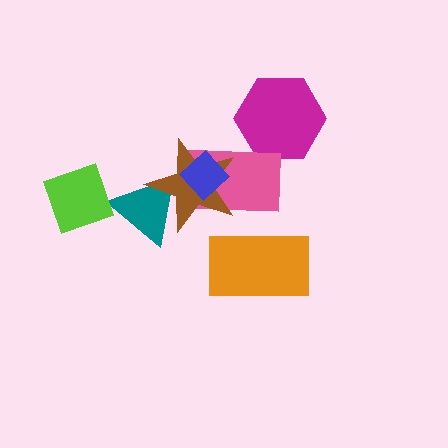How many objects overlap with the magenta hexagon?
1 object overlaps with the magenta hexagon.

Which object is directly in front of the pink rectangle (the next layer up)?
The brown star is directly in front of the pink rectangle.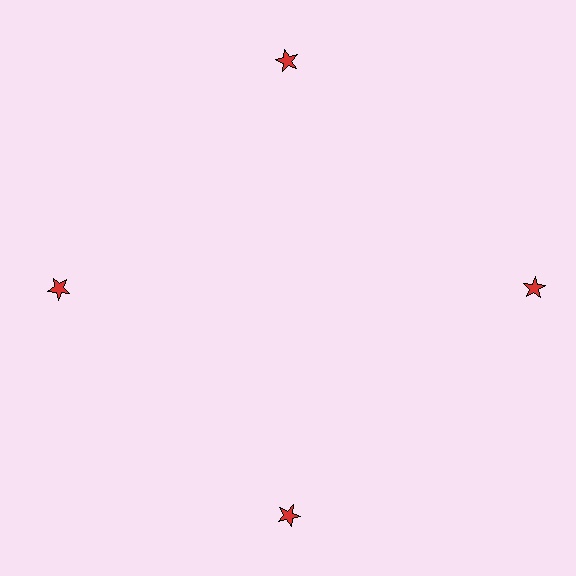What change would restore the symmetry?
The symmetry would be restored by moving it inward, back onto the ring so that all 4 stars sit at equal angles and equal distance from the center.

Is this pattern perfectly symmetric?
No. The 4 red stars are arranged in a ring, but one element near the 3 o'clock position is pushed outward from the center, breaking the 4-fold rotational symmetry.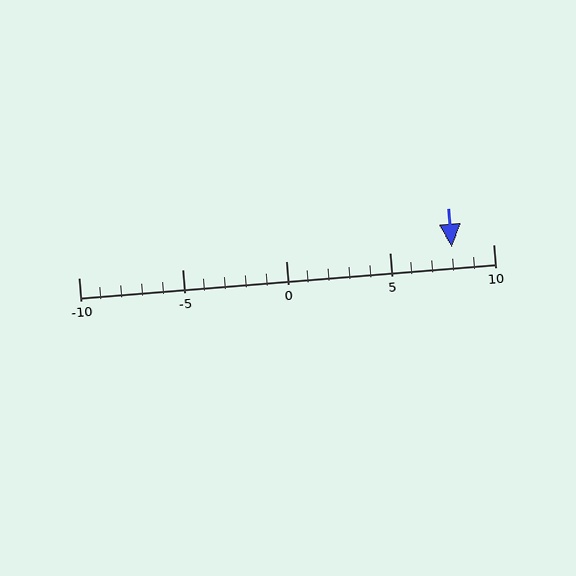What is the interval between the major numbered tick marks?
The major tick marks are spaced 5 units apart.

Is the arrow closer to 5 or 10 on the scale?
The arrow is closer to 10.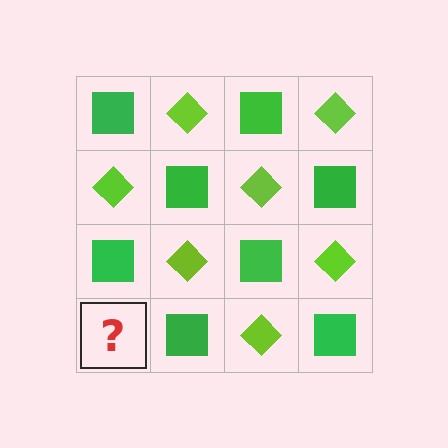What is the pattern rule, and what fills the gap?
The rule is that it alternates green square and lime diamond in a checkerboard pattern. The gap should be filled with a lime diamond.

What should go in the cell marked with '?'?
The missing cell should contain a lime diamond.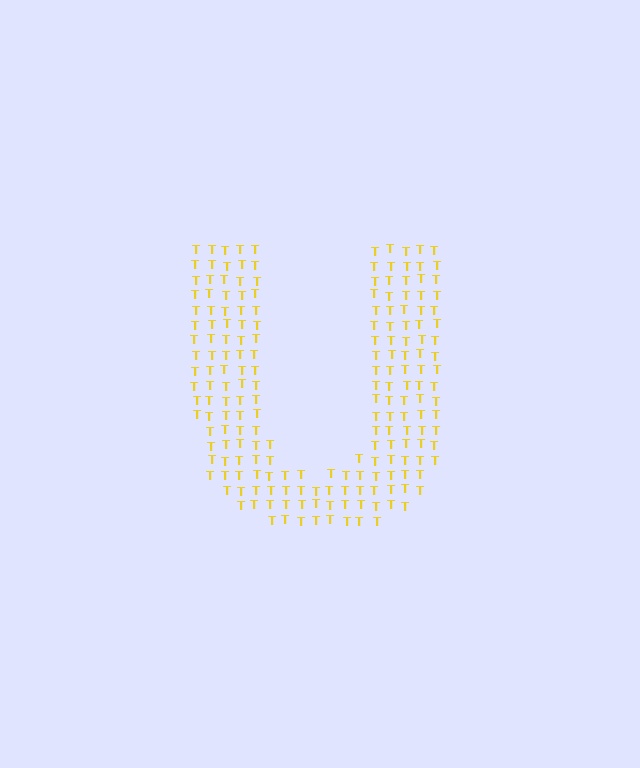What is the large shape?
The large shape is the letter U.